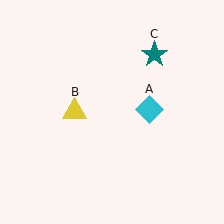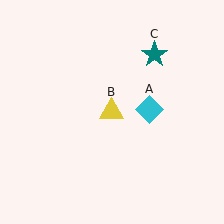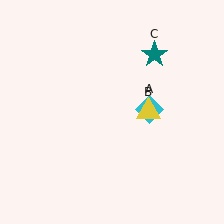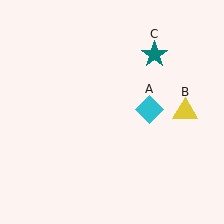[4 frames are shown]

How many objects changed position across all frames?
1 object changed position: yellow triangle (object B).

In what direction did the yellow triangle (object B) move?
The yellow triangle (object B) moved right.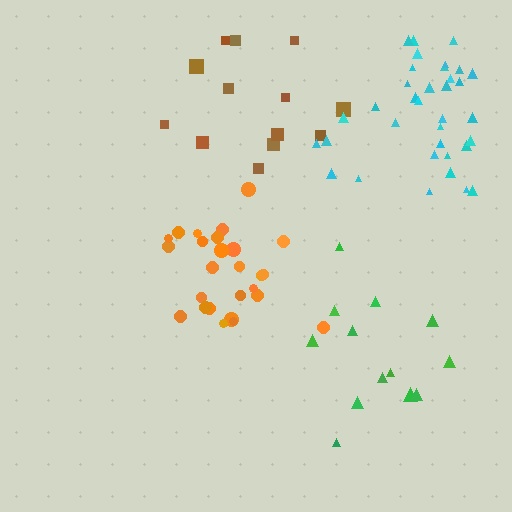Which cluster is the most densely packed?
Orange.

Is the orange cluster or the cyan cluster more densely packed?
Orange.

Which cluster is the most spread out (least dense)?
Brown.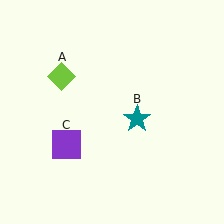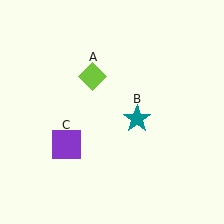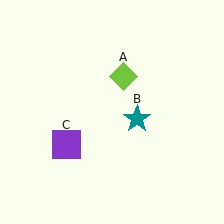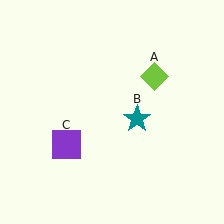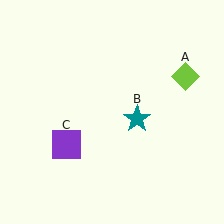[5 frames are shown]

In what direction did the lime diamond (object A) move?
The lime diamond (object A) moved right.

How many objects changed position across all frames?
1 object changed position: lime diamond (object A).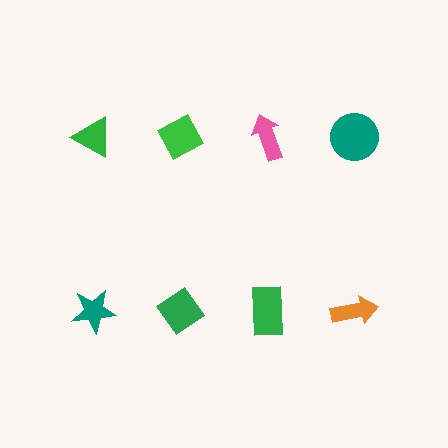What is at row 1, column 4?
A teal circle.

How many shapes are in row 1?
4 shapes.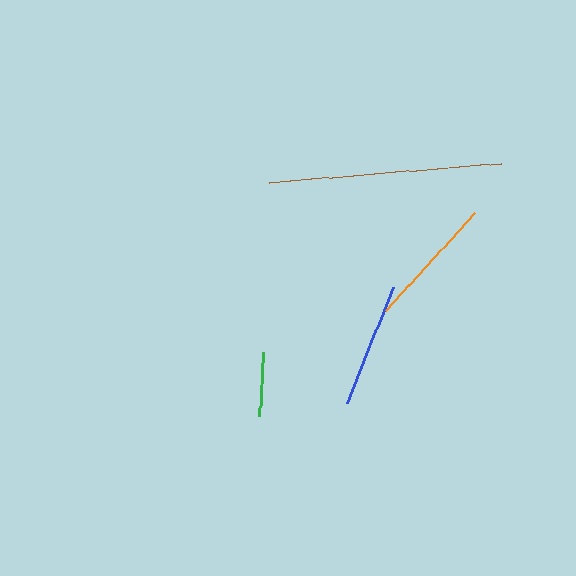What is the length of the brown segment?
The brown segment is approximately 233 pixels long.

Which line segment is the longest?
The brown line is the longest at approximately 233 pixels.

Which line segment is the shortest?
The green line is the shortest at approximately 64 pixels.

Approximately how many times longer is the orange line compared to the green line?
The orange line is approximately 2.1 times the length of the green line.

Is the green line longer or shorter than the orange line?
The orange line is longer than the green line.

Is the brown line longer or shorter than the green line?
The brown line is longer than the green line.